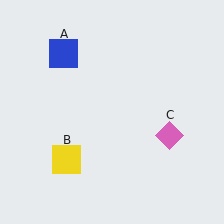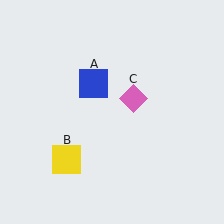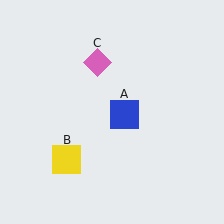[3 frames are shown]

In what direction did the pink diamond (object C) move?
The pink diamond (object C) moved up and to the left.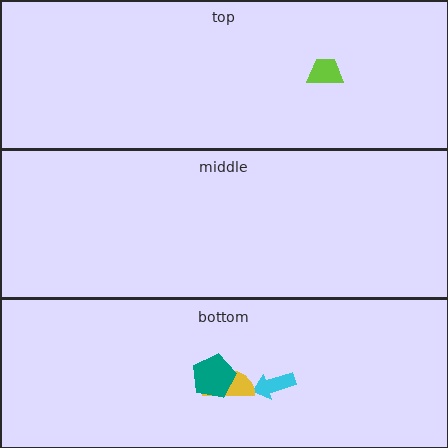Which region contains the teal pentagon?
The bottom region.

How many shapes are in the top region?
1.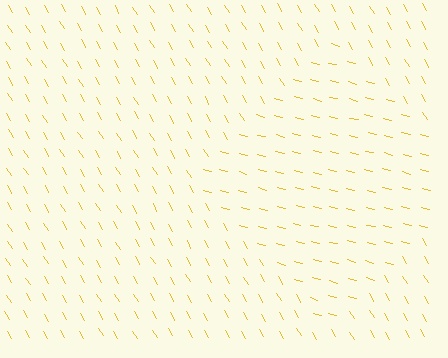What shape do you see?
I see a diamond.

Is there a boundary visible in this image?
Yes, there is a texture boundary formed by a change in line orientation.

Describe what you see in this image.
The image is filled with small yellow line segments. A diamond region in the image has lines oriented differently from the surrounding lines, creating a visible texture boundary.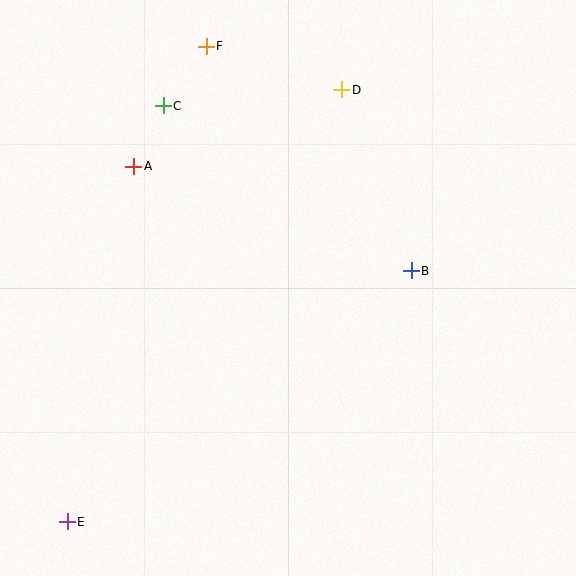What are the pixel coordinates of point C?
Point C is at (163, 106).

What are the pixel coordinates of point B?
Point B is at (411, 271).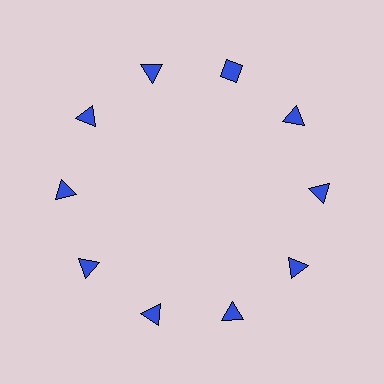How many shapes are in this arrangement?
There are 10 shapes arranged in a ring pattern.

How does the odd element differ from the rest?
It has a different shape: diamond instead of triangle.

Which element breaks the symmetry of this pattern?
The blue diamond at roughly the 1 o'clock position breaks the symmetry. All other shapes are blue triangles.